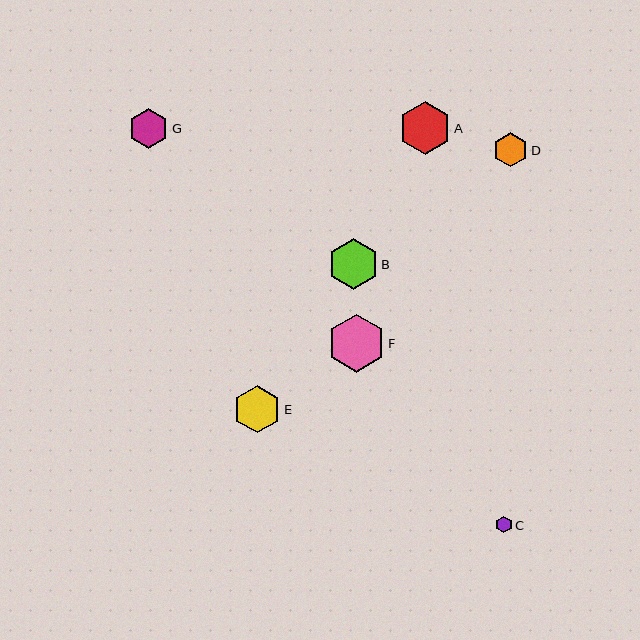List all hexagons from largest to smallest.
From largest to smallest: F, A, B, E, G, D, C.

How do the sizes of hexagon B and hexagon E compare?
Hexagon B and hexagon E are approximately the same size.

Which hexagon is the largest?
Hexagon F is the largest with a size of approximately 58 pixels.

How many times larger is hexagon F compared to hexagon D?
Hexagon F is approximately 1.7 times the size of hexagon D.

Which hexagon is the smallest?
Hexagon C is the smallest with a size of approximately 16 pixels.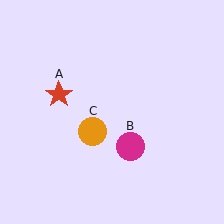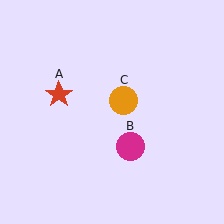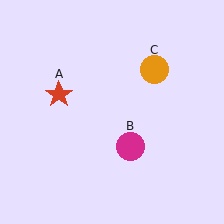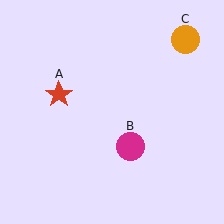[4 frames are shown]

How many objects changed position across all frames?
1 object changed position: orange circle (object C).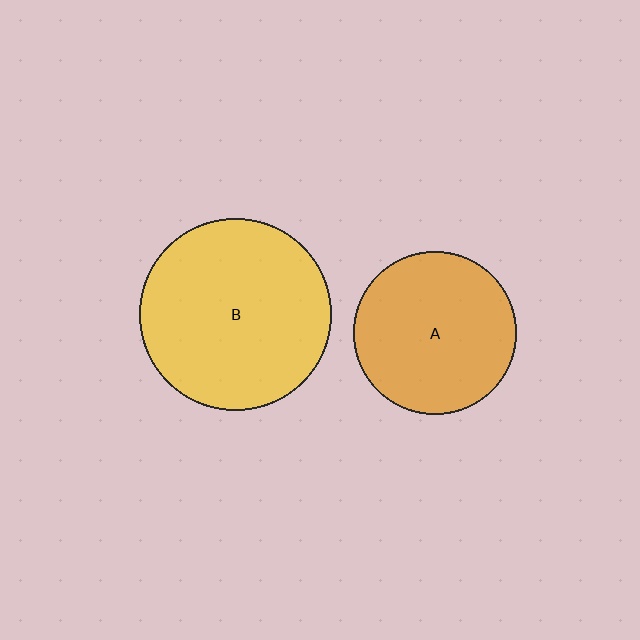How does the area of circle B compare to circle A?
Approximately 1.4 times.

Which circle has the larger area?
Circle B (yellow).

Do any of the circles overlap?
No, none of the circles overlap.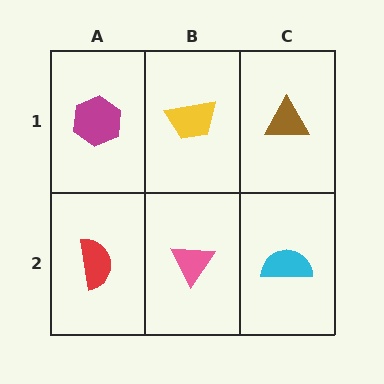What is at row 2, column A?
A red semicircle.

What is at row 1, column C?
A brown triangle.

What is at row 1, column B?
A yellow trapezoid.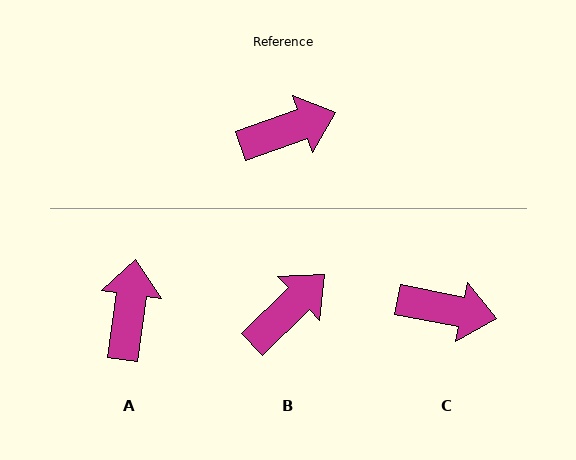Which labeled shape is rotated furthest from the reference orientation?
A, about 63 degrees away.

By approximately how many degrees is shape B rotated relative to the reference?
Approximately 25 degrees counter-clockwise.